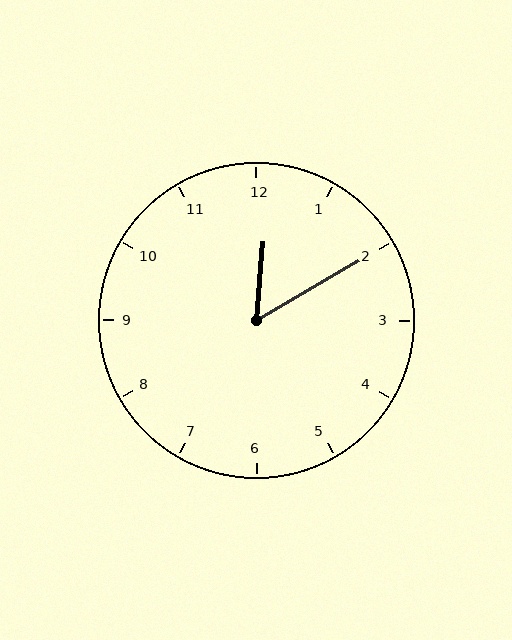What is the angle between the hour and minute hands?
Approximately 55 degrees.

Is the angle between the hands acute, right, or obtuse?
It is acute.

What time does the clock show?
12:10.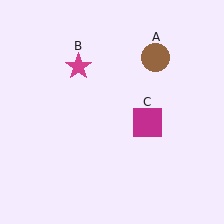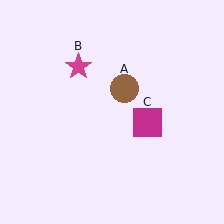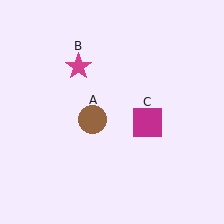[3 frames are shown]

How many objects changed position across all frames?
1 object changed position: brown circle (object A).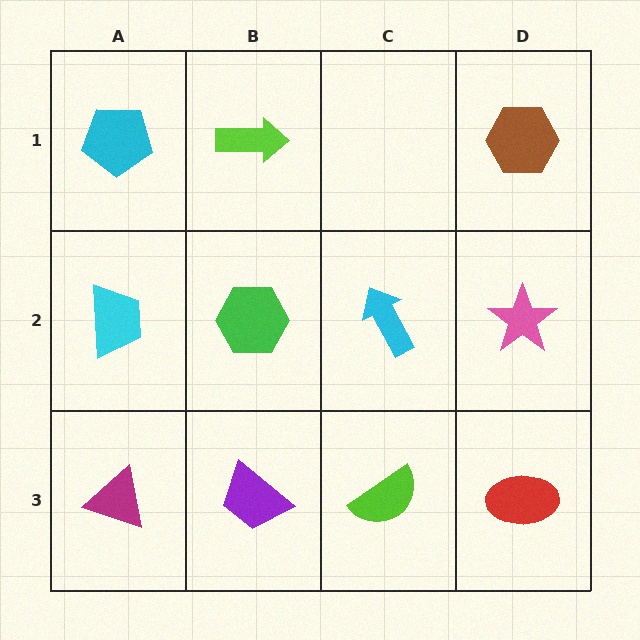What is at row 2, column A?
A cyan trapezoid.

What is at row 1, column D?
A brown hexagon.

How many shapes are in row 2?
4 shapes.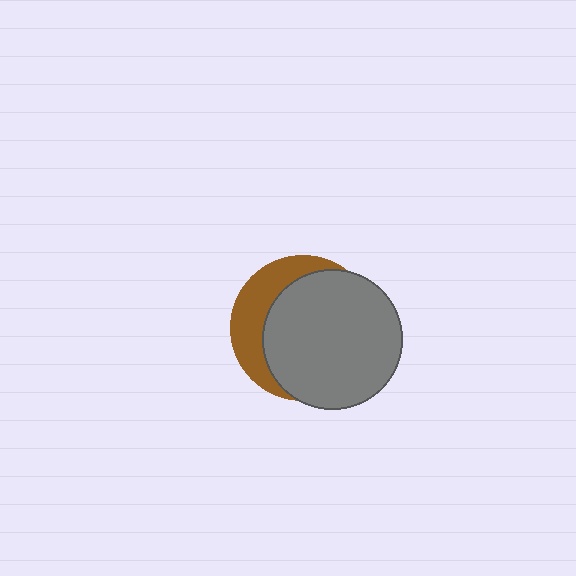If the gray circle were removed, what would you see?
You would see the complete brown circle.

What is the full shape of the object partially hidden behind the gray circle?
The partially hidden object is a brown circle.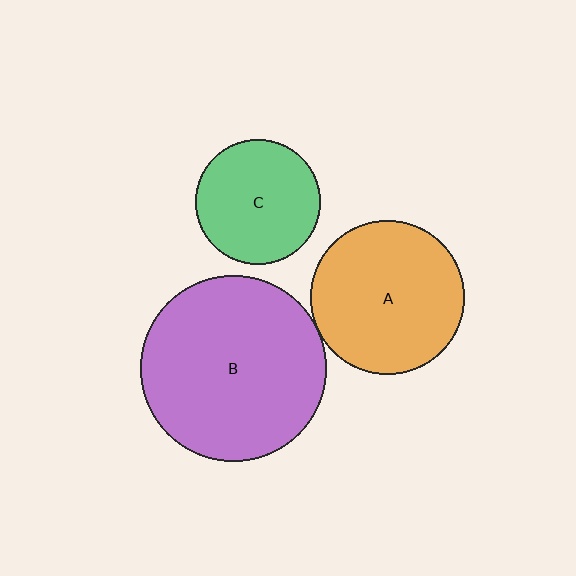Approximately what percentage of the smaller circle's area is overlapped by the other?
Approximately 5%.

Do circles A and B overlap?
Yes.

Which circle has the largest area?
Circle B (purple).